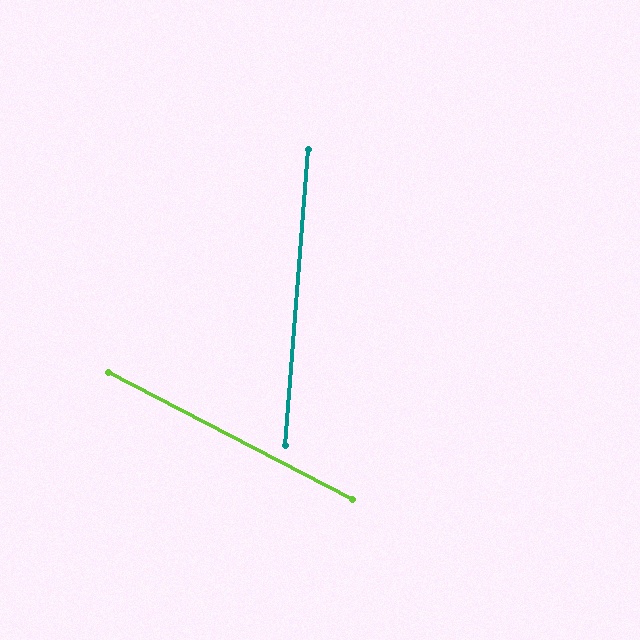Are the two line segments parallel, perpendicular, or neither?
Neither parallel nor perpendicular — they differ by about 67°.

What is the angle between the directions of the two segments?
Approximately 67 degrees.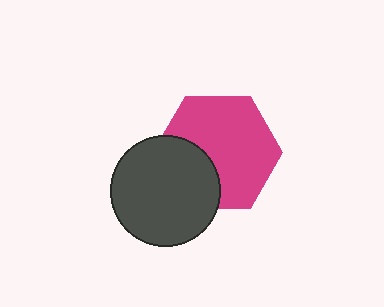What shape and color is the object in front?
The object in front is a dark gray circle.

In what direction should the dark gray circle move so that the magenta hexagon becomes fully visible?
The dark gray circle should move toward the lower-left. That is the shortest direction to clear the overlap and leave the magenta hexagon fully visible.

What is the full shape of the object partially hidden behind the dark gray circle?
The partially hidden object is a magenta hexagon.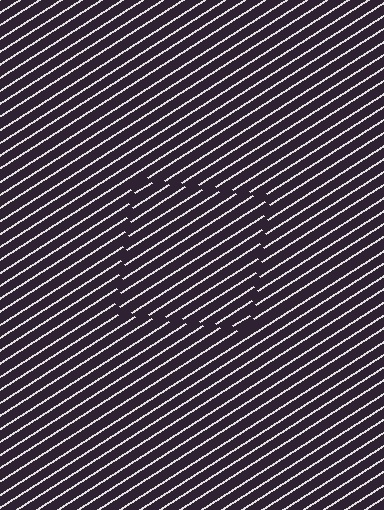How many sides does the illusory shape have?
4 sides — the line-ends trace a square.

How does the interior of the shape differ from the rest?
The interior of the shape contains the same grating, shifted by half a period — the contour is defined by the phase discontinuity where line-ends from the inner and outer gratings abut.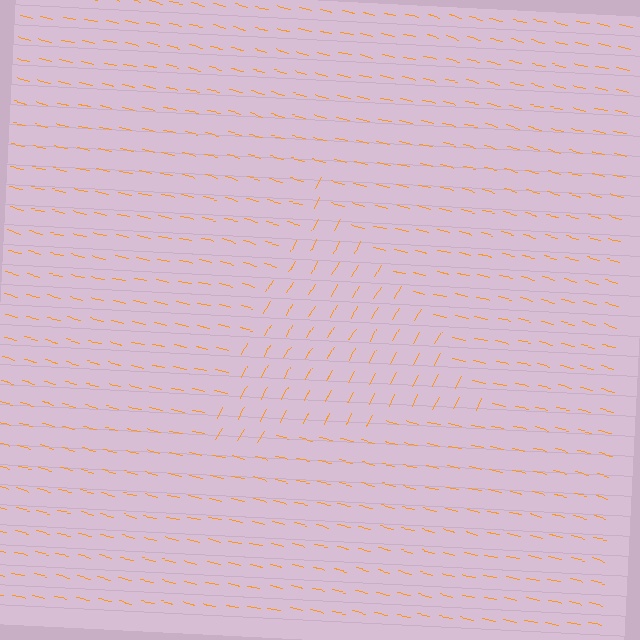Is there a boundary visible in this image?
Yes, there is a texture boundary formed by a change in line orientation.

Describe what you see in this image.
The image is filled with small orange line segments. A triangle region in the image has lines oriented differently from the surrounding lines, creating a visible texture boundary.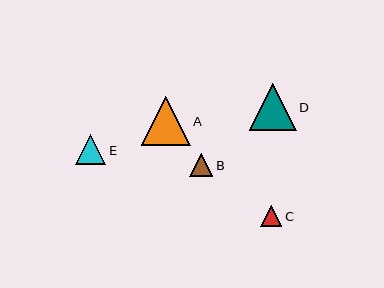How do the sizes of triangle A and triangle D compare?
Triangle A and triangle D are approximately the same size.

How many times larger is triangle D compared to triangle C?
Triangle D is approximately 2.2 times the size of triangle C.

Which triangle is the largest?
Triangle A is the largest with a size of approximately 49 pixels.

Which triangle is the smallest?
Triangle C is the smallest with a size of approximately 21 pixels.